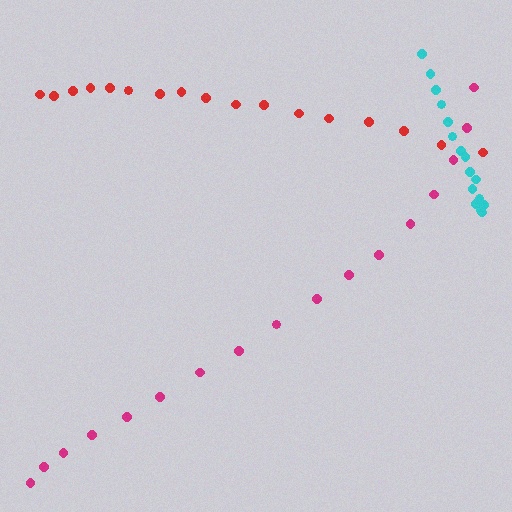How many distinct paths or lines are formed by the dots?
There are 3 distinct paths.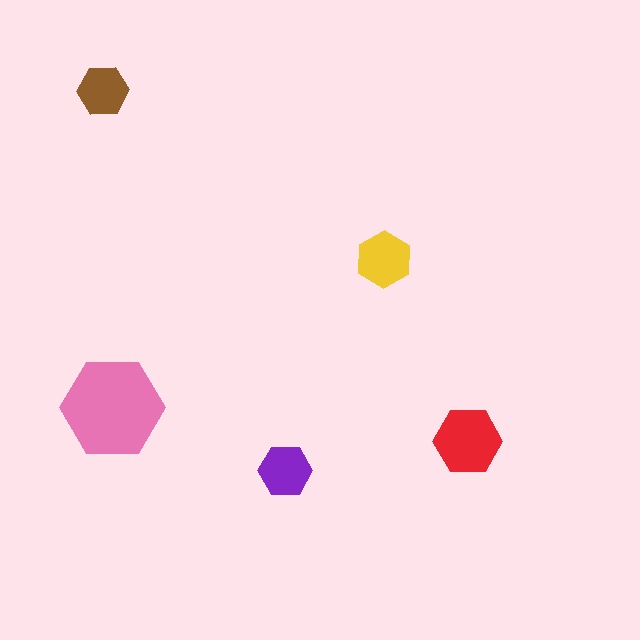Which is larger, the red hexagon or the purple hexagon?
The red one.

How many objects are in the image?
There are 5 objects in the image.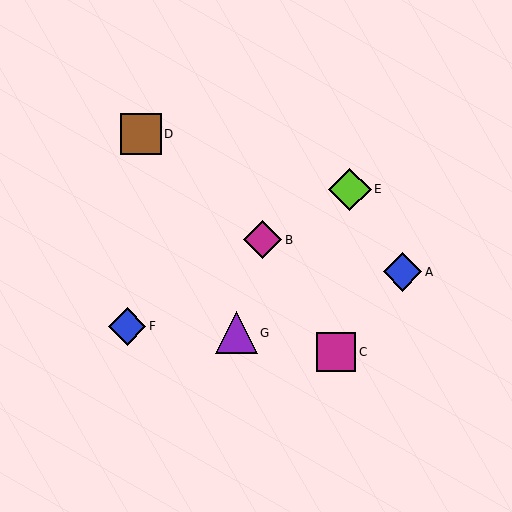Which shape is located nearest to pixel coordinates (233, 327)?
The purple triangle (labeled G) at (237, 333) is nearest to that location.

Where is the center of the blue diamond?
The center of the blue diamond is at (402, 272).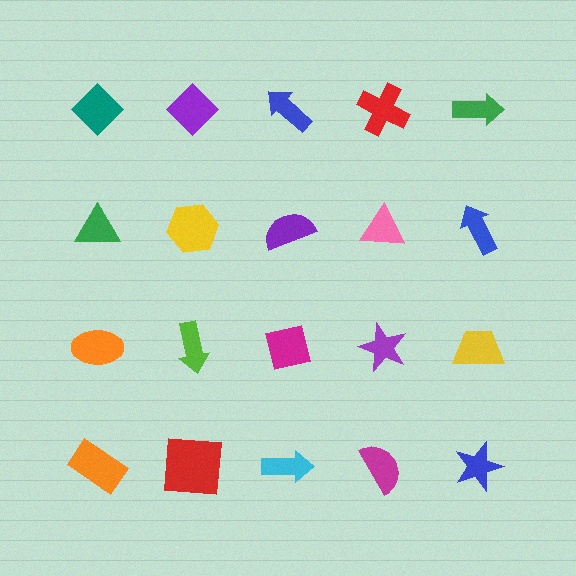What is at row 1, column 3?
A blue arrow.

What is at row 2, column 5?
A blue arrow.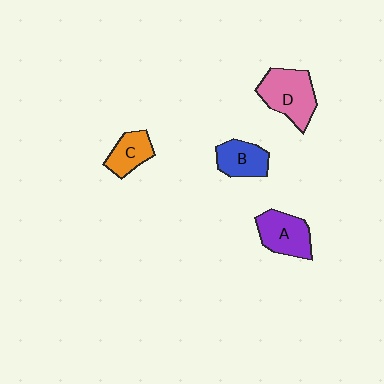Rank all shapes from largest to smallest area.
From largest to smallest: D (pink), A (purple), B (blue), C (orange).